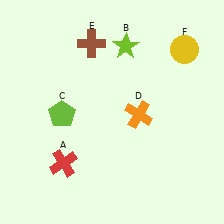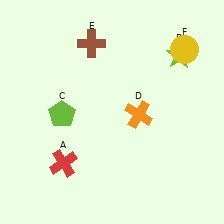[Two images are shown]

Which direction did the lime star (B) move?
The lime star (B) moved right.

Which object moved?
The lime star (B) moved right.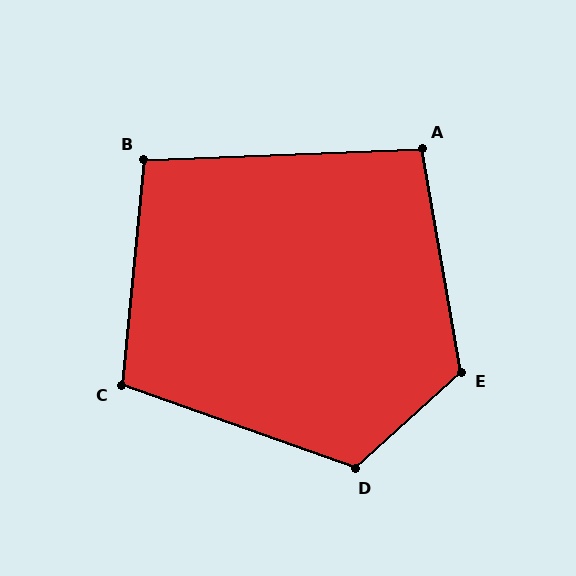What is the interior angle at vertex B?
Approximately 98 degrees (obtuse).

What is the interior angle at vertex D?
Approximately 118 degrees (obtuse).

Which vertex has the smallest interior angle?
A, at approximately 98 degrees.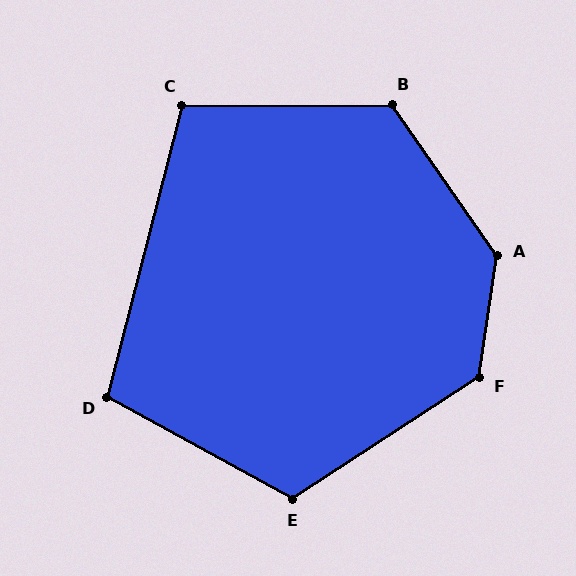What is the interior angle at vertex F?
Approximately 131 degrees (obtuse).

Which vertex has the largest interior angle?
A, at approximately 137 degrees.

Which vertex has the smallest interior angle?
D, at approximately 105 degrees.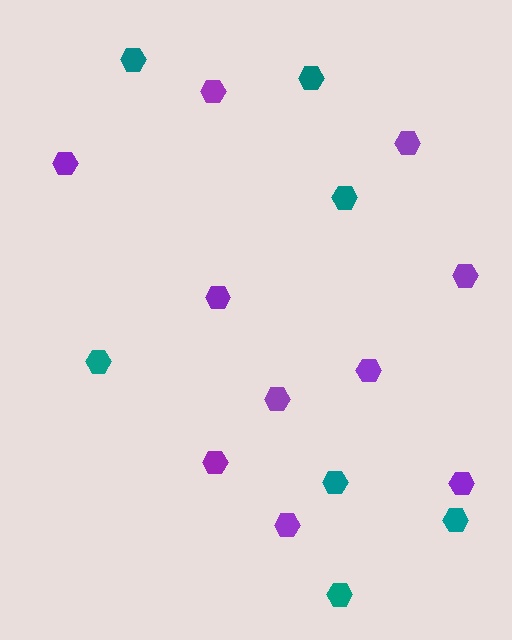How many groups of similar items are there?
There are 2 groups: one group of teal hexagons (7) and one group of purple hexagons (10).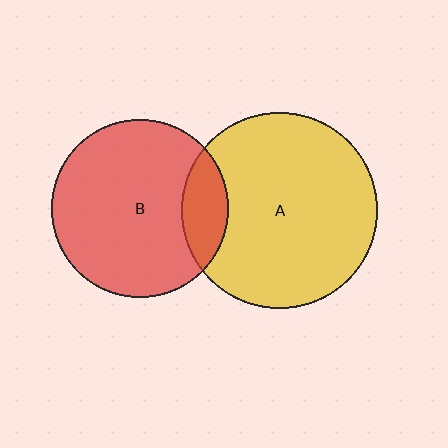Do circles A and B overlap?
Yes.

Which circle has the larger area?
Circle A (yellow).